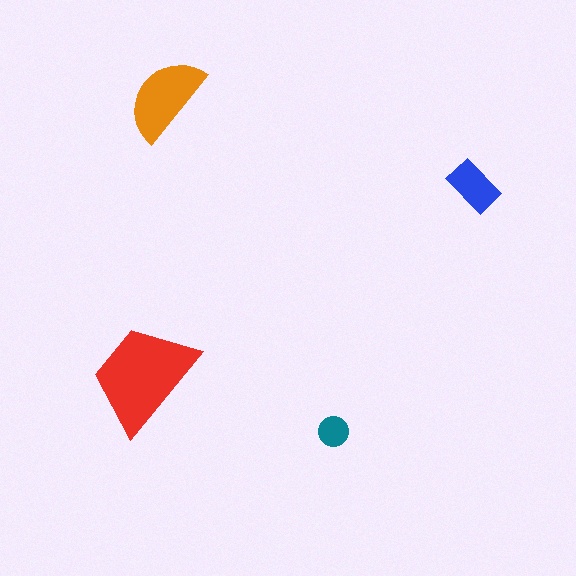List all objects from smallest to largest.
The teal circle, the blue rectangle, the orange semicircle, the red trapezoid.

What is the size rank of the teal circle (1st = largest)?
4th.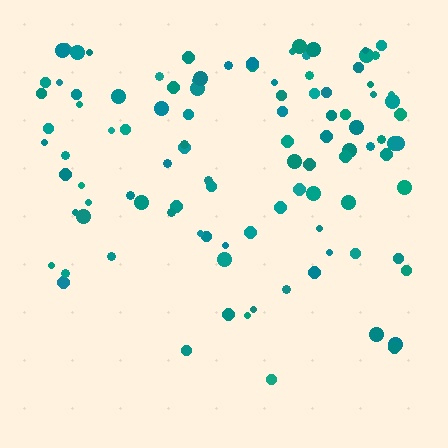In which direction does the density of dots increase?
From bottom to top, with the top side densest.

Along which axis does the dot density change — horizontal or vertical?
Vertical.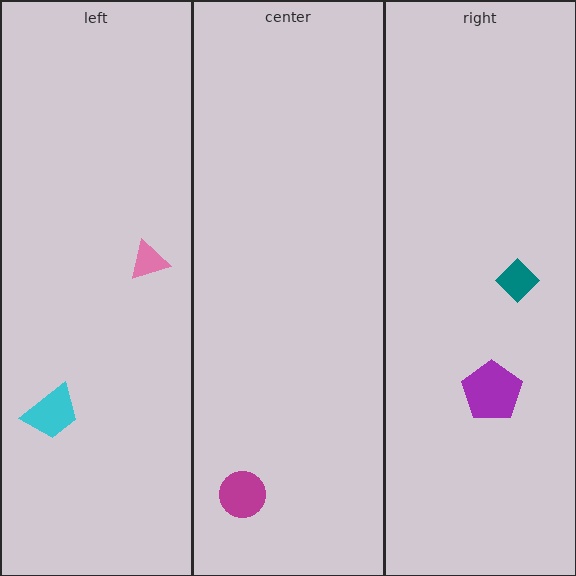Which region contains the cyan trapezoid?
The left region.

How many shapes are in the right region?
2.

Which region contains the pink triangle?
The left region.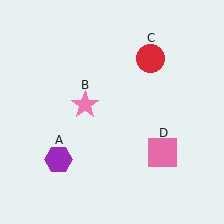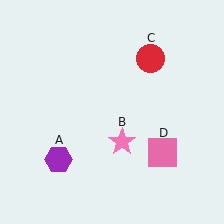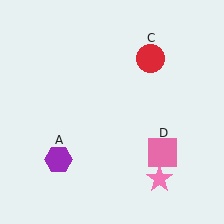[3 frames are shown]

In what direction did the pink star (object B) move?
The pink star (object B) moved down and to the right.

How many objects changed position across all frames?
1 object changed position: pink star (object B).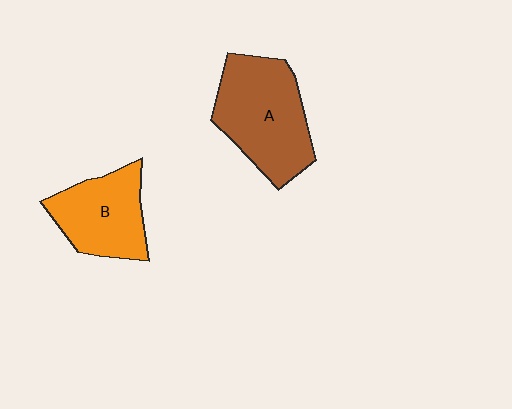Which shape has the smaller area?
Shape B (orange).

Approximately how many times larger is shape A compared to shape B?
Approximately 1.3 times.